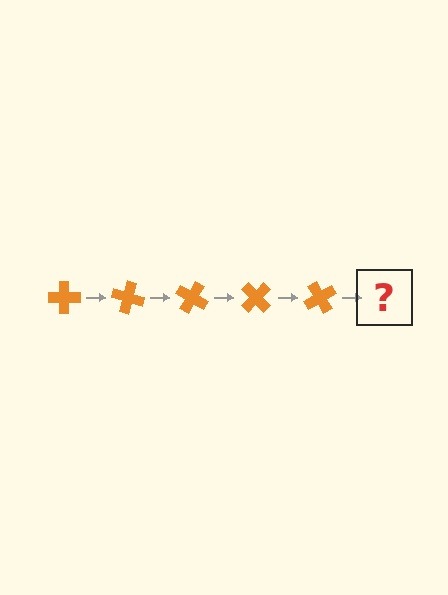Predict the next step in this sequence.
The next step is an orange cross rotated 75 degrees.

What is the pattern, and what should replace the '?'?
The pattern is that the cross rotates 15 degrees each step. The '?' should be an orange cross rotated 75 degrees.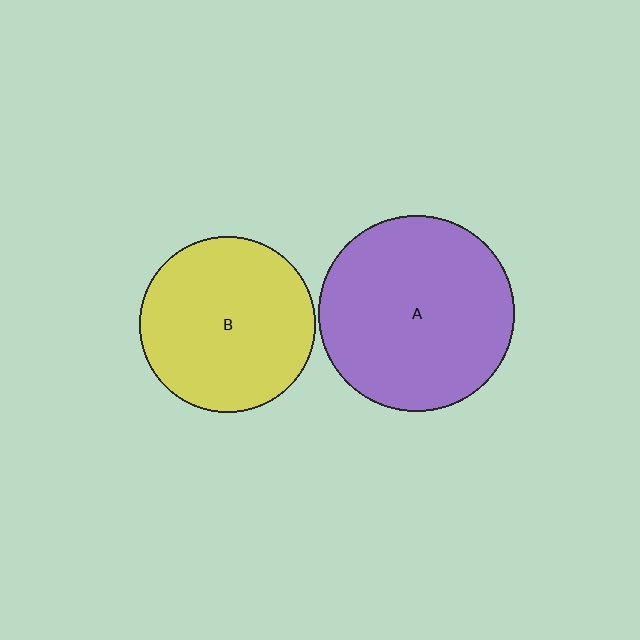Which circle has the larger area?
Circle A (purple).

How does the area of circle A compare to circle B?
Approximately 1.2 times.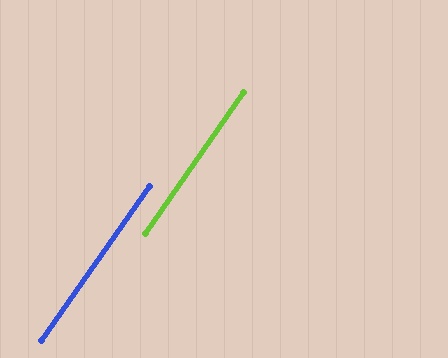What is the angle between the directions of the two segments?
Approximately 0 degrees.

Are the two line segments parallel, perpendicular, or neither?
Parallel — their directions differ by only 0.4°.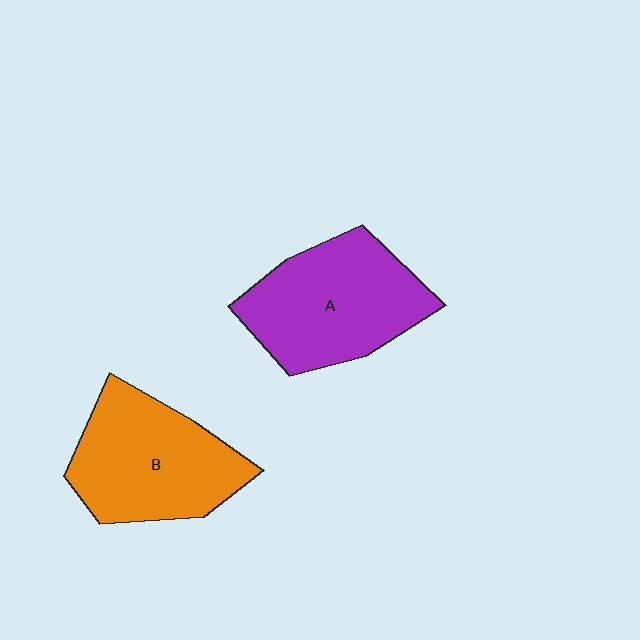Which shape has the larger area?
Shape A (purple).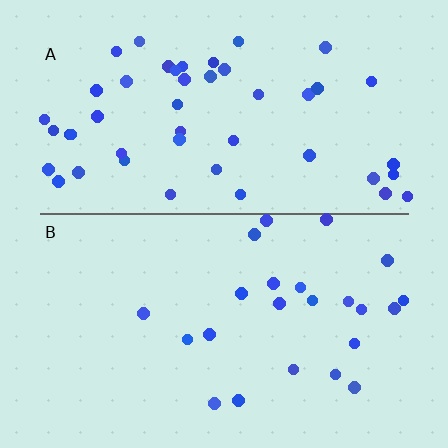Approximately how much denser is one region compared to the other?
Approximately 2.0× — region A over region B.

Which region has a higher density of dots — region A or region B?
A (the top).